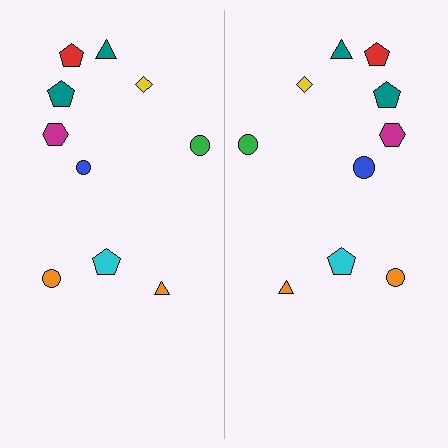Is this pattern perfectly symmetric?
No, the pattern is not perfectly symmetric. The blue circle on the right side has a different size than its mirror counterpart.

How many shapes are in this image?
There are 20 shapes in this image.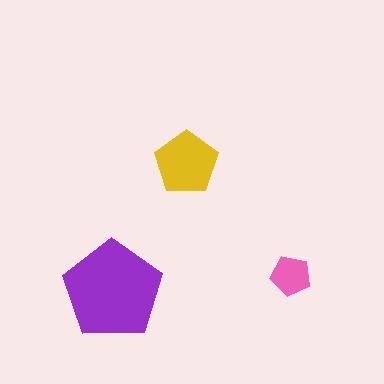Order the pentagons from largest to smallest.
the purple one, the yellow one, the pink one.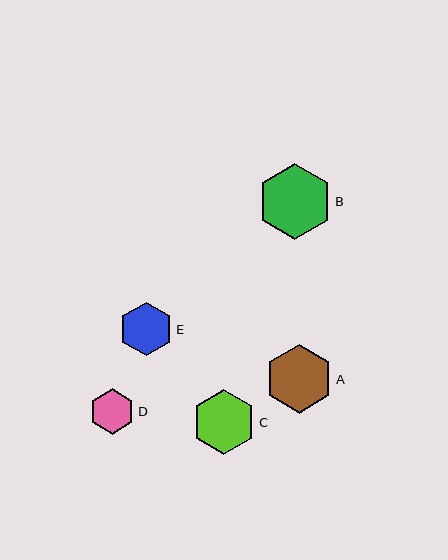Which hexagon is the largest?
Hexagon B is the largest with a size of approximately 75 pixels.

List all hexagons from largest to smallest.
From largest to smallest: B, A, C, E, D.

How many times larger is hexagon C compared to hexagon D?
Hexagon C is approximately 1.4 times the size of hexagon D.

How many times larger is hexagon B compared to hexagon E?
Hexagon B is approximately 1.4 times the size of hexagon E.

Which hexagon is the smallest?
Hexagon D is the smallest with a size of approximately 45 pixels.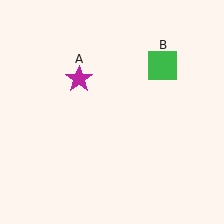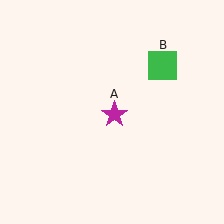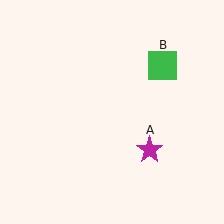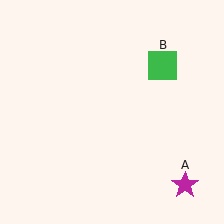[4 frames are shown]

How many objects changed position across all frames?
1 object changed position: magenta star (object A).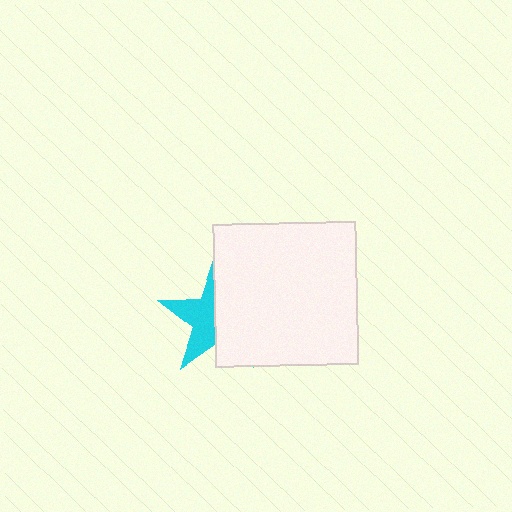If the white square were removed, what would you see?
You would see the complete cyan star.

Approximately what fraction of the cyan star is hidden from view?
Roughly 53% of the cyan star is hidden behind the white square.